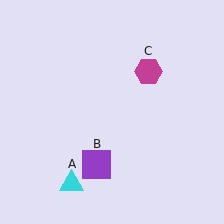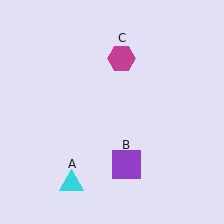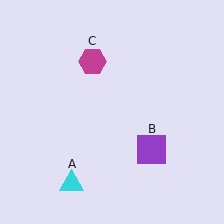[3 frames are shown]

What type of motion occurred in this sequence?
The purple square (object B), magenta hexagon (object C) rotated counterclockwise around the center of the scene.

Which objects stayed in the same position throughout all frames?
Cyan triangle (object A) remained stationary.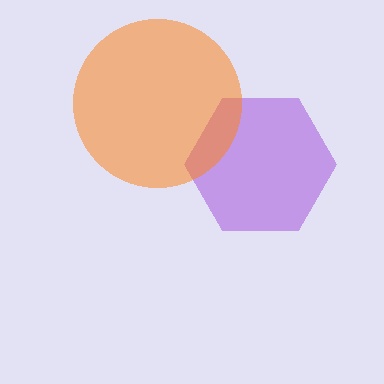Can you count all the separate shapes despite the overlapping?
Yes, there are 2 separate shapes.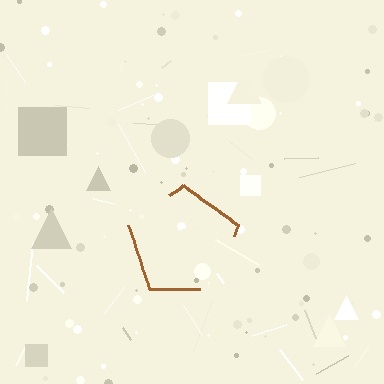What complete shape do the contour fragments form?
The contour fragments form a pentagon.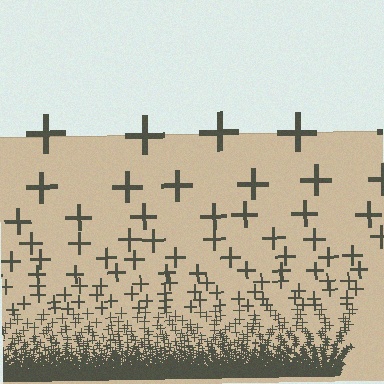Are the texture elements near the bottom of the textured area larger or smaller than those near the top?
Smaller. The gradient is inverted — elements near the bottom are smaller and denser.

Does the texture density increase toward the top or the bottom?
Density increases toward the bottom.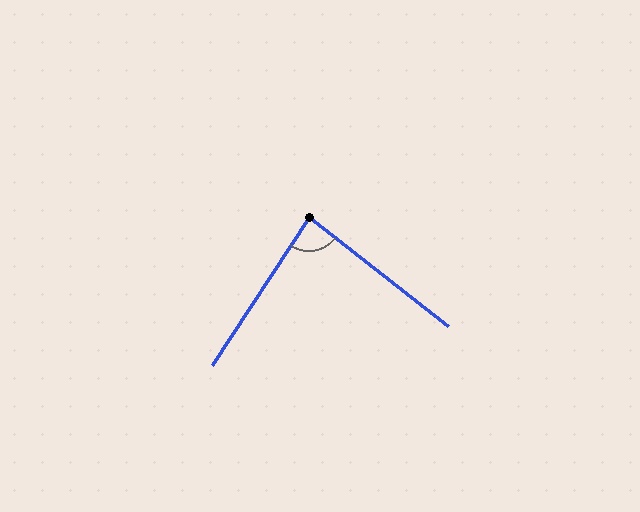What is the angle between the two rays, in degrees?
Approximately 85 degrees.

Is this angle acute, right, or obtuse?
It is approximately a right angle.